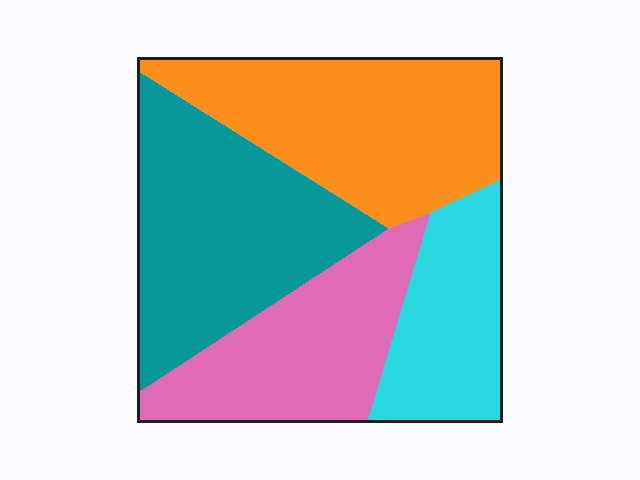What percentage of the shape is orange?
Orange covers around 30% of the shape.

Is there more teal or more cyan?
Teal.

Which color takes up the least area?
Cyan, at roughly 15%.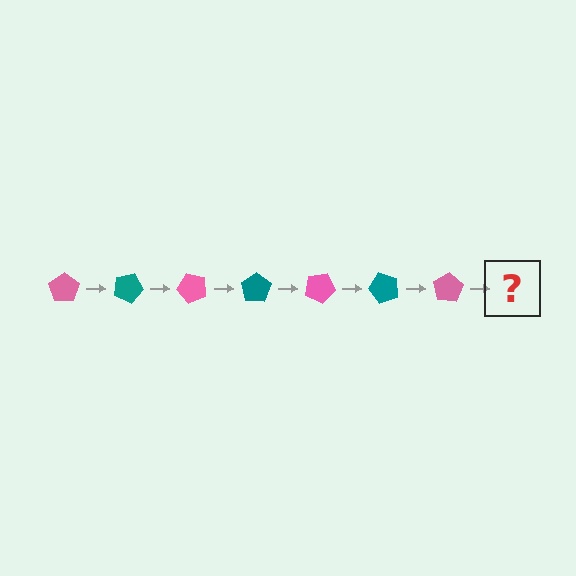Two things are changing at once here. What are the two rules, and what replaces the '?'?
The two rules are that it rotates 25 degrees each step and the color cycles through pink and teal. The '?' should be a teal pentagon, rotated 175 degrees from the start.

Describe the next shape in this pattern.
It should be a teal pentagon, rotated 175 degrees from the start.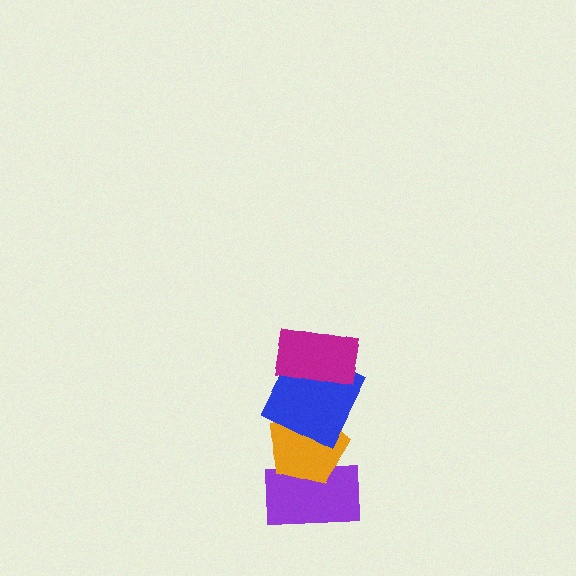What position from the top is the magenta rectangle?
The magenta rectangle is 1st from the top.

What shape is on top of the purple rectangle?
The orange pentagon is on top of the purple rectangle.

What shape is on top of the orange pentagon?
The blue square is on top of the orange pentagon.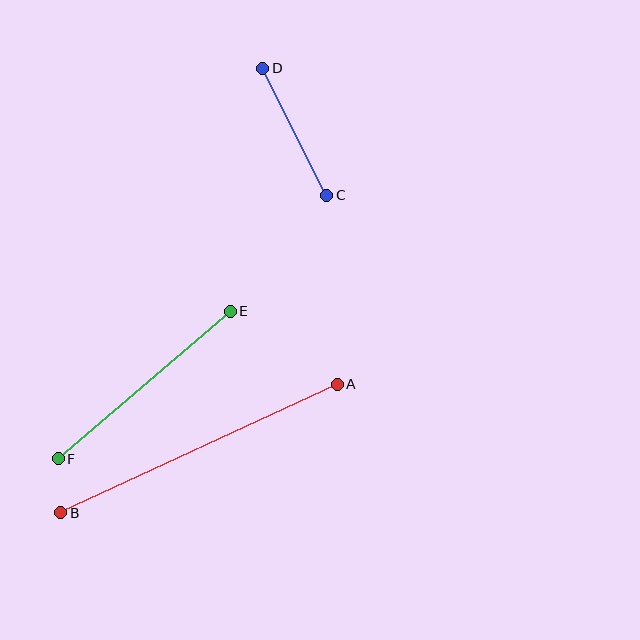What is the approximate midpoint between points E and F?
The midpoint is at approximately (144, 385) pixels.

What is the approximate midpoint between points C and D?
The midpoint is at approximately (295, 132) pixels.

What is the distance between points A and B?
The distance is approximately 305 pixels.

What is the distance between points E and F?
The distance is approximately 226 pixels.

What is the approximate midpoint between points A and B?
The midpoint is at approximately (199, 448) pixels.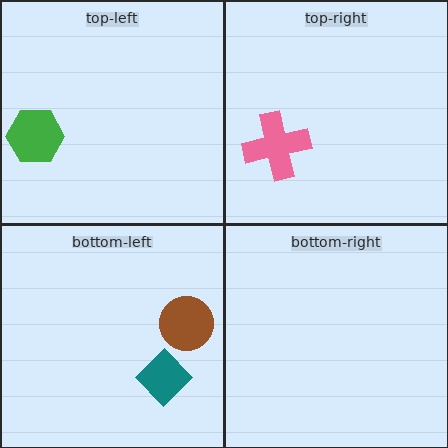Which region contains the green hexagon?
The top-left region.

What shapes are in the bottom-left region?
The brown circle, the teal diamond.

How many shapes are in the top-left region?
1.